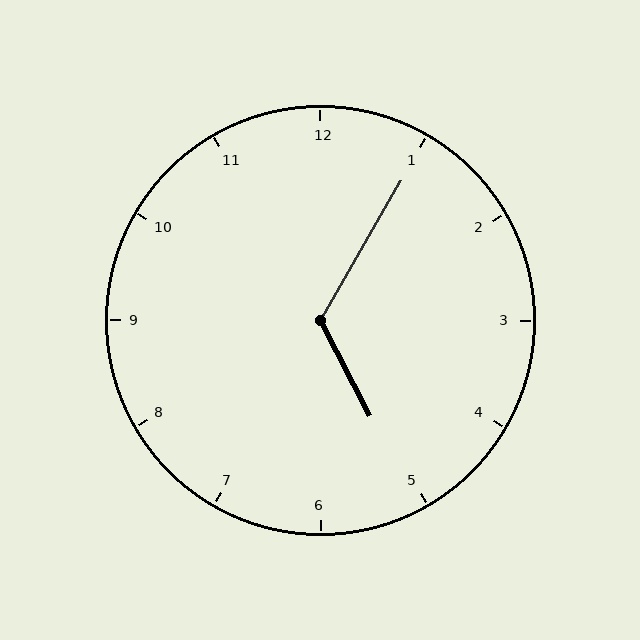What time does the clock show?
5:05.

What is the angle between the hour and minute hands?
Approximately 122 degrees.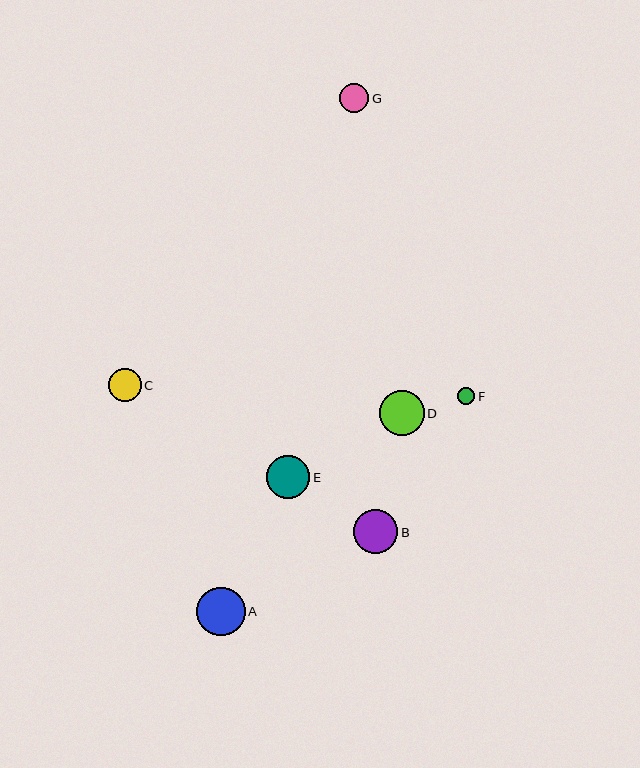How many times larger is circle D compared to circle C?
Circle D is approximately 1.4 times the size of circle C.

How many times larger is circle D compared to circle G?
Circle D is approximately 1.5 times the size of circle G.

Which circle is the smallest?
Circle F is the smallest with a size of approximately 17 pixels.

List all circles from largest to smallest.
From largest to smallest: A, D, B, E, C, G, F.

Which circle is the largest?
Circle A is the largest with a size of approximately 49 pixels.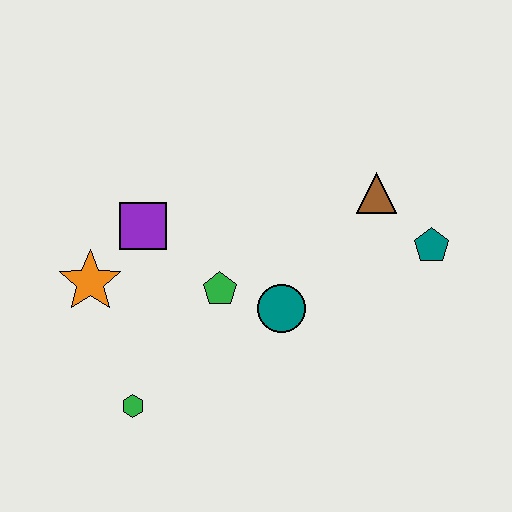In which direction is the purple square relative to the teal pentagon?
The purple square is to the left of the teal pentagon.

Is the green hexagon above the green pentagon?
No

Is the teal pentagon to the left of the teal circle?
No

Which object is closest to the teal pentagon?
The brown triangle is closest to the teal pentagon.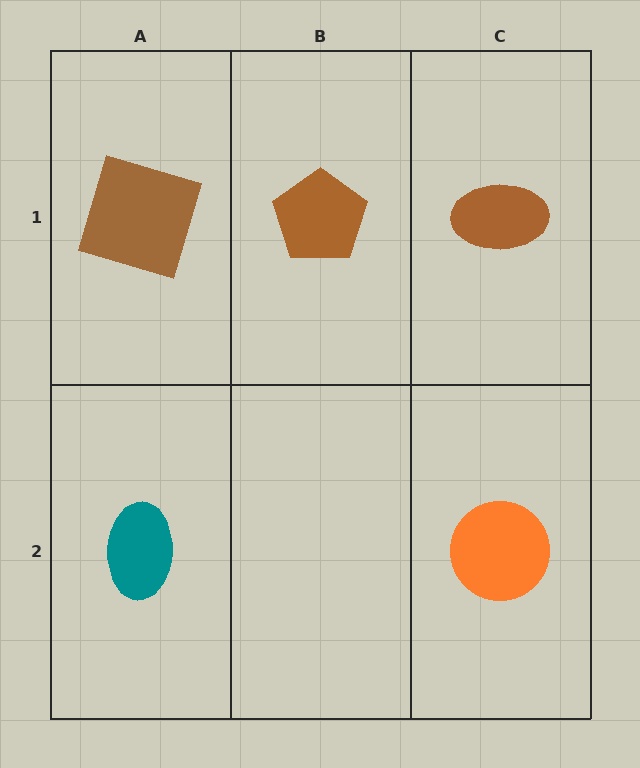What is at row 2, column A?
A teal ellipse.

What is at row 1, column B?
A brown pentagon.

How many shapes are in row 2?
2 shapes.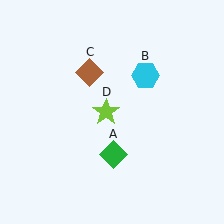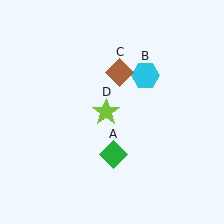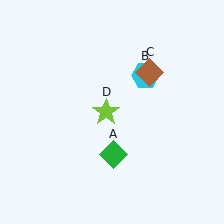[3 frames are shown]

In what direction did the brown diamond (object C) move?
The brown diamond (object C) moved right.